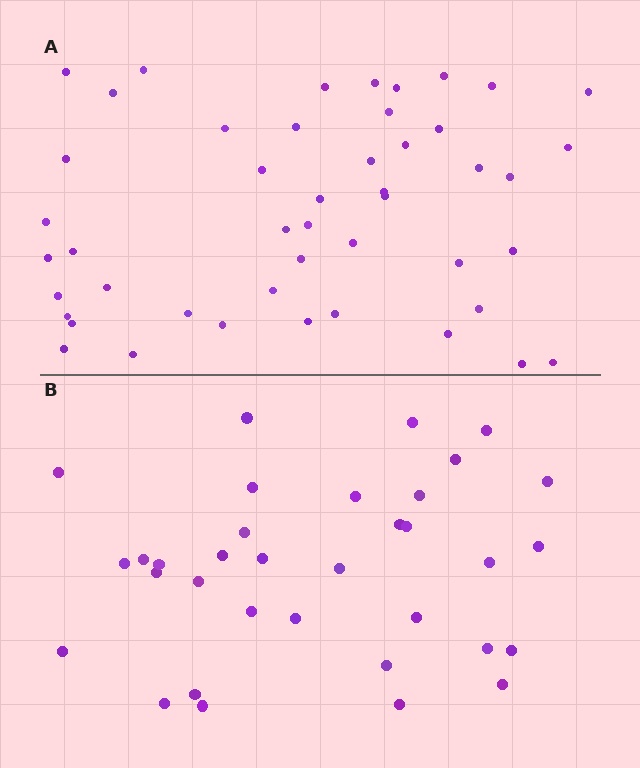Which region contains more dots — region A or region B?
Region A (the top region) has more dots.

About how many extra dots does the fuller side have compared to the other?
Region A has approximately 15 more dots than region B.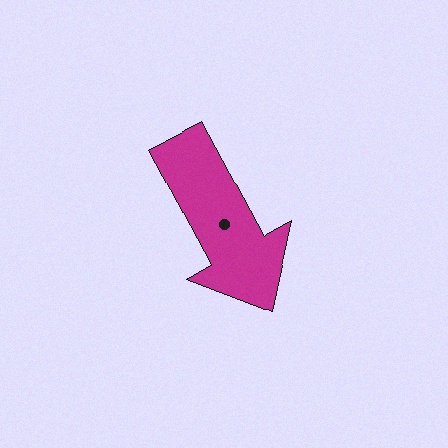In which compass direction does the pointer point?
Southeast.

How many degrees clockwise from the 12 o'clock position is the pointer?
Approximately 152 degrees.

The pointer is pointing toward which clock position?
Roughly 5 o'clock.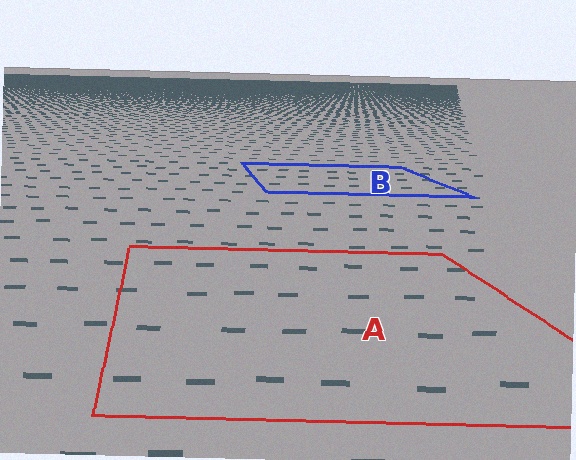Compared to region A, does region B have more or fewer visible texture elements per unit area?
Region B has more texture elements per unit area — they are packed more densely because it is farther away.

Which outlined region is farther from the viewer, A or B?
Region B is farther from the viewer — the texture elements inside it appear smaller and more densely packed.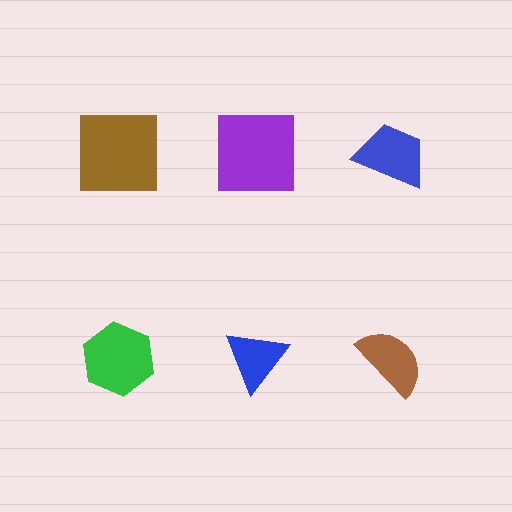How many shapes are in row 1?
3 shapes.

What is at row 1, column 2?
A purple square.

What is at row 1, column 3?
A blue trapezoid.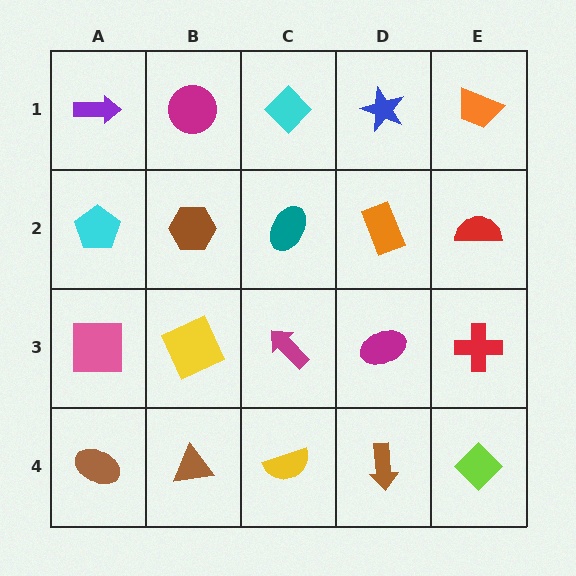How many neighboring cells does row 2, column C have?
4.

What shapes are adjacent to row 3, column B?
A brown hexagon (row 2, column B), a brown triangle (row 4, column B), a pink square (row 3, column A), a magenta arrow (row 3, column C).